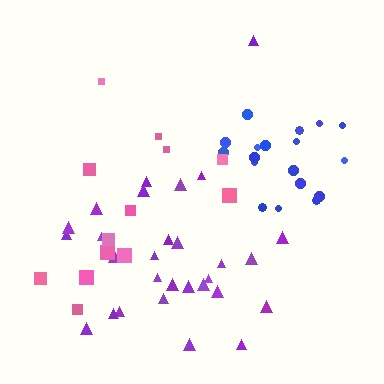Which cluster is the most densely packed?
Blue.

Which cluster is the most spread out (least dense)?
Pink.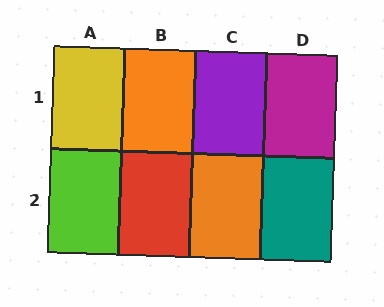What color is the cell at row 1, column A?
Yellow.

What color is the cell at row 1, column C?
Purple.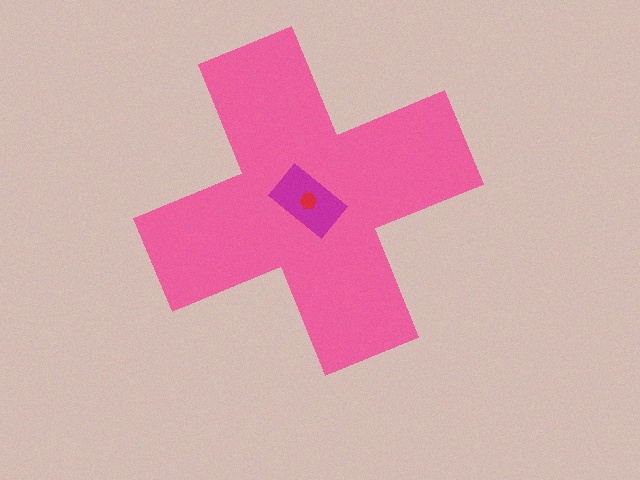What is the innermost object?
The red hexagon.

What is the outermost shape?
The pink cross.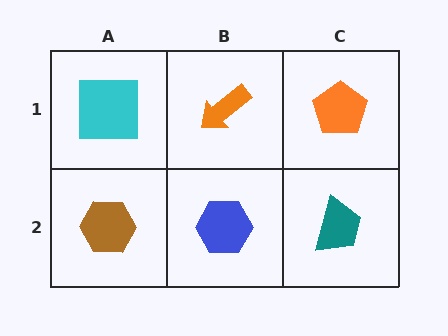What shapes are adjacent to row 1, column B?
A blue hexagon (row 2, column B), a cyan square (row 1, column A), an orange pentagon (row 1, column C).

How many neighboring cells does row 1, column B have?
3.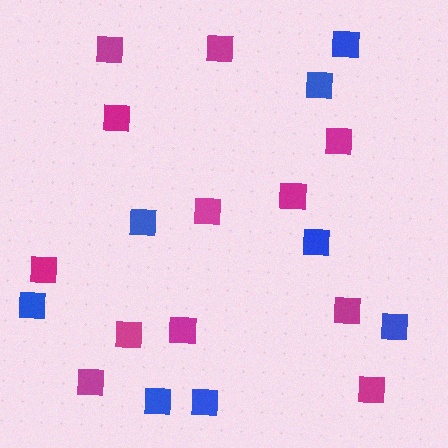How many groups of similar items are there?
There are 2 groups: one group of blue squares (8) and one group of magenta squares (12).